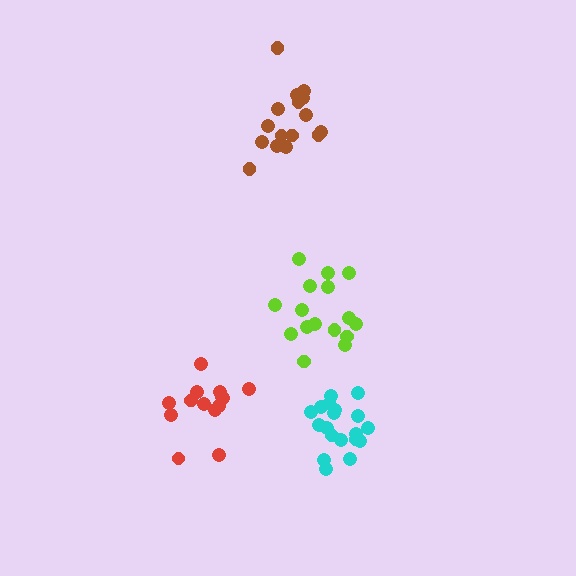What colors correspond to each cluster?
The clusters are colored: lime, brown, red, cyan.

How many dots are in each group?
Group 1: 16 dots, Group 2: 16 dots, Group 3: 14 dots, Group 4: 19 dots (65 total).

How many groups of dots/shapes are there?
There are 4 groups.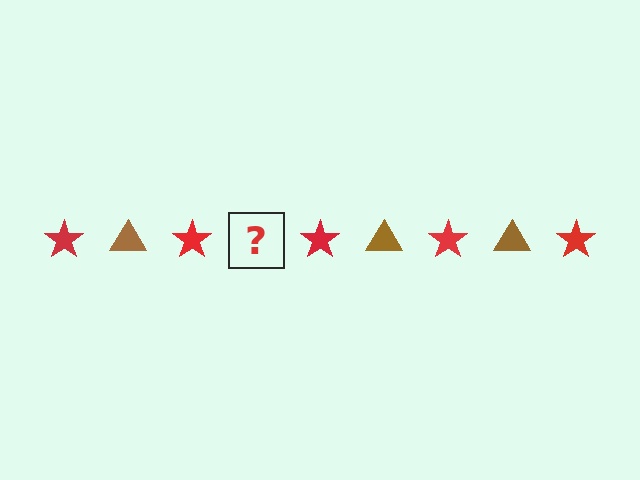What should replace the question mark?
The question mark should be replaced with a brown triangle.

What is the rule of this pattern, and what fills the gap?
The rule is that the pattern alternates between red star and brown triangle. The gap should be filled with a brown triangle.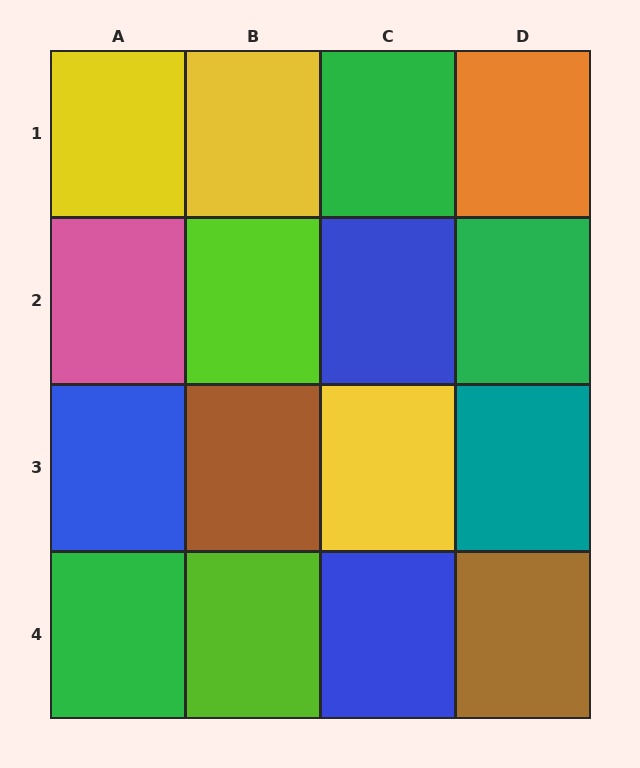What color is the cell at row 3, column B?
Brown.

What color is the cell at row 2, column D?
Green.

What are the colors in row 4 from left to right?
Green, lime, blue, brown.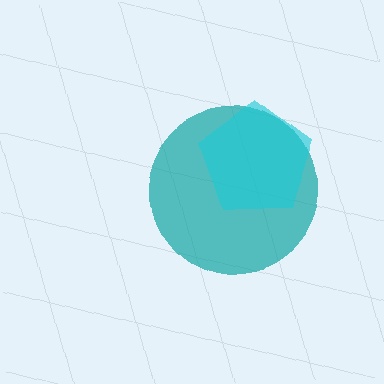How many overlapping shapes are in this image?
There are 2 overlapping shapes in the image.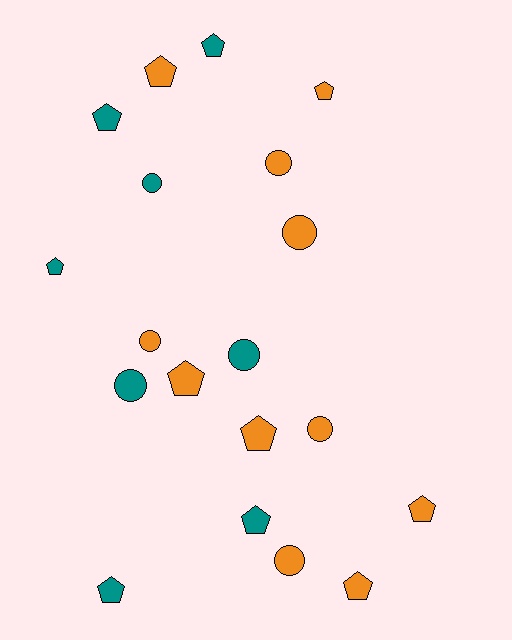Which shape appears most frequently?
Pentagon, with 11 objects.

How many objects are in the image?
There are 19 objects.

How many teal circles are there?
There are 3 teal circles.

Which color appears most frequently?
Orange, with 11 objects.